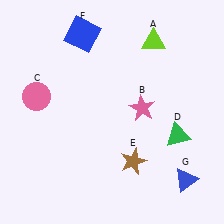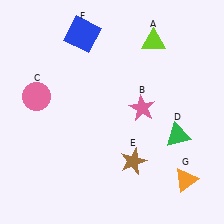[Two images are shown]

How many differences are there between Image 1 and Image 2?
There is 1 difference between the two images.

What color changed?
The triangle (G) changed from blue in Image 1 to orange in Image 2.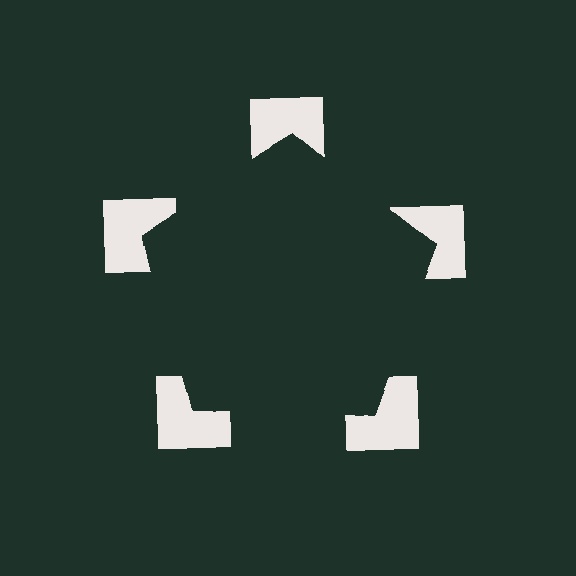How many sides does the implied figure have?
5 sides.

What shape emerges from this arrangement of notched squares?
An illusory pentagon — its edges are inferred from the aligned wedge cuts in the notched squares, not physically drawn.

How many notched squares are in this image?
There are 5 — one at each vertex of the illusory pentagon.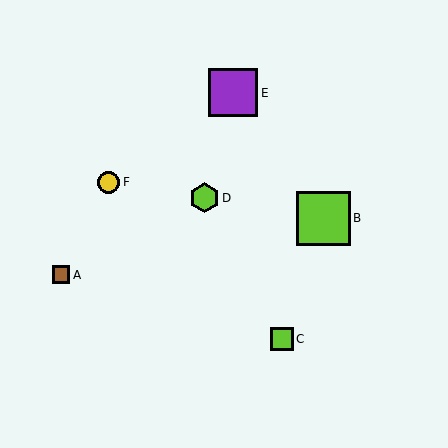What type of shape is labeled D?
Shape D is a lime hexagon.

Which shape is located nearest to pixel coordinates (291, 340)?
The lime square (labeled C) at (282, 339) is nearest to that location.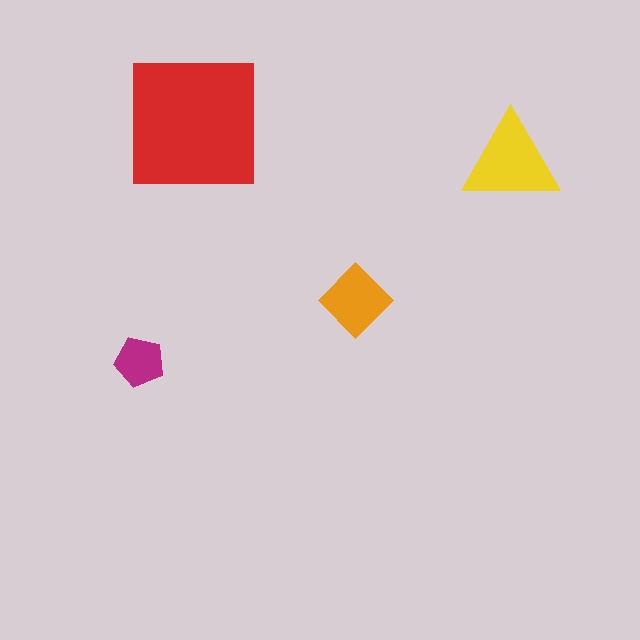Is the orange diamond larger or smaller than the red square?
Smaller.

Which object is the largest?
The red square.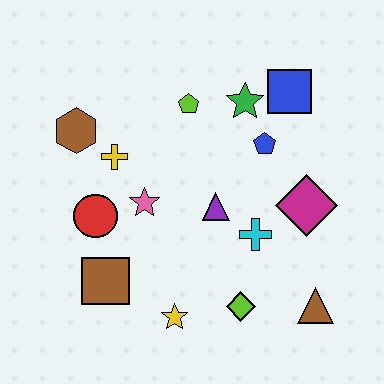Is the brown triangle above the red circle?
No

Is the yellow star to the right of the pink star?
Yes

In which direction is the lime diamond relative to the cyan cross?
The lime diamond is below the cyan cross.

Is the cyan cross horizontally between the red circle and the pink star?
No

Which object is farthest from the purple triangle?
The brown hexagon is farthest from the purple triangle.